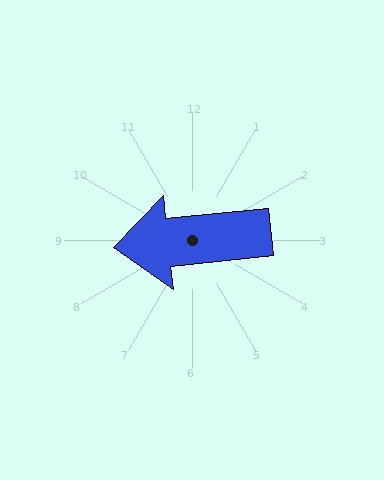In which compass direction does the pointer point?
West.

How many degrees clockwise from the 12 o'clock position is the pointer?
Approximately 264 degrees.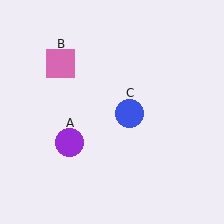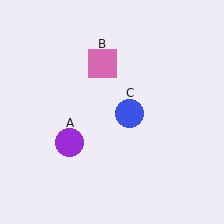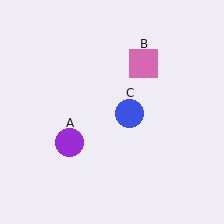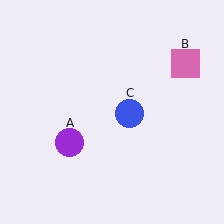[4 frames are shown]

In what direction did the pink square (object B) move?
The pink square (object B) moved right.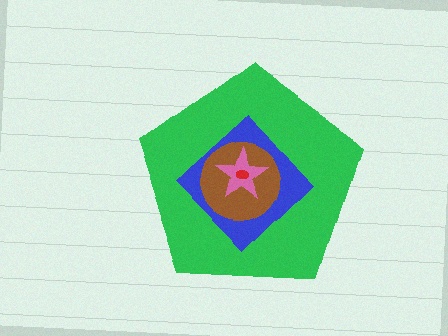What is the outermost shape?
The green pentagon.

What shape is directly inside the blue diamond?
The brown circle.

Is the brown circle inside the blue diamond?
Yes.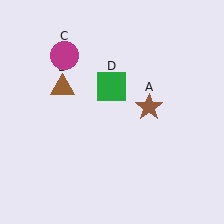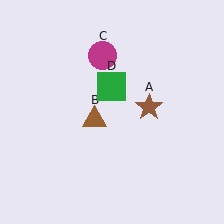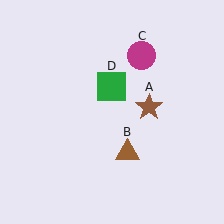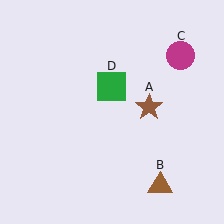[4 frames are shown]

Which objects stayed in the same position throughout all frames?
Brown star (object A) and green square (object D) remained stationary.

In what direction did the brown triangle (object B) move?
The brown triangle (object B) moved down and to the right.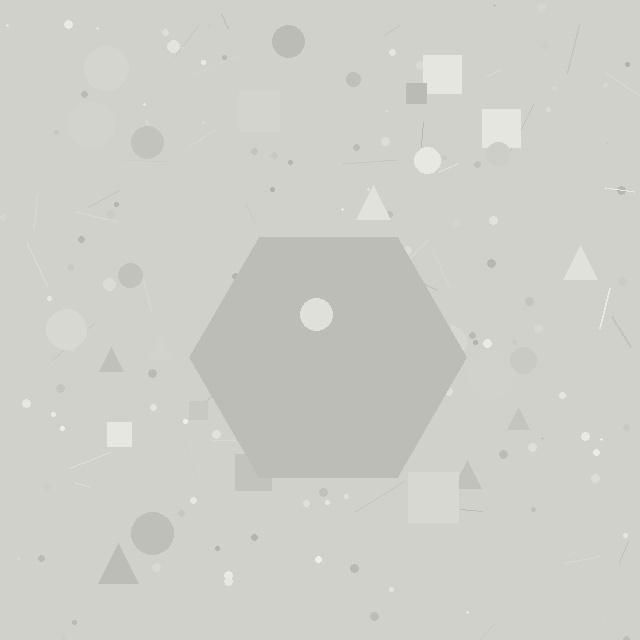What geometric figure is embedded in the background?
A hexagon is embedded in the background.